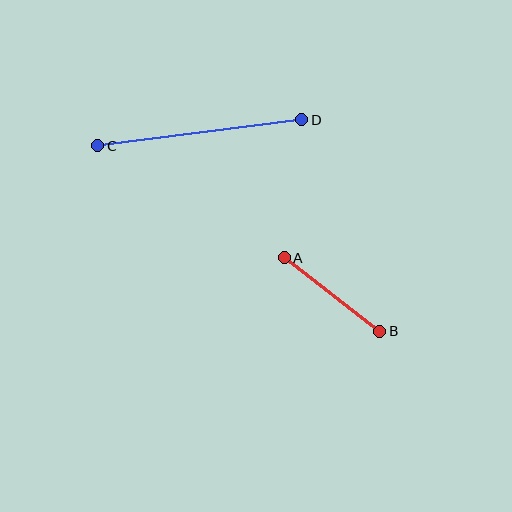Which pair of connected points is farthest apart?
Points C and D are farthest apart.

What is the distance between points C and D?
The distance is approximately 206 pixels.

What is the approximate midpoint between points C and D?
The midpoint is at approximately (200, 133) pixels.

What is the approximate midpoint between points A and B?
The midpoint is at approximately (332, 295) pixels.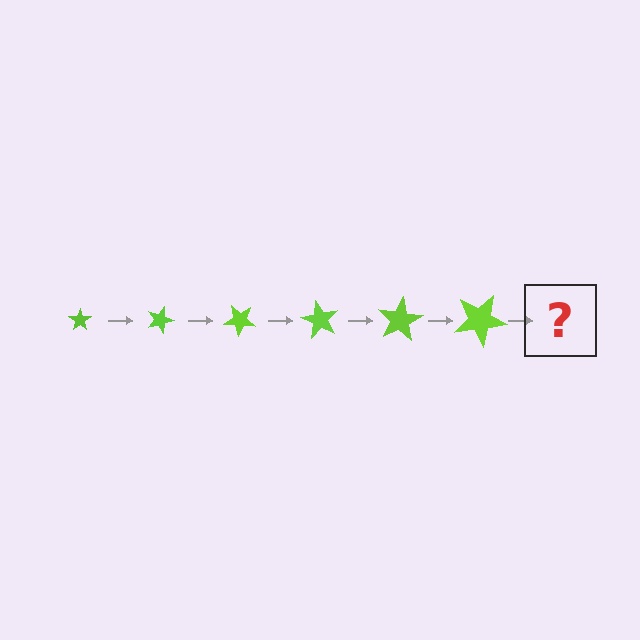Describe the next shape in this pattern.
It should be a star, larger than the previous one and rotated 120 degrees from the start.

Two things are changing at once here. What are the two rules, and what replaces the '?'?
The two rules are that the star grows larger each step and it rotates 20 degrees each step. The '?' should be a star, larger than the previous one and rotated 120 degrees from the start.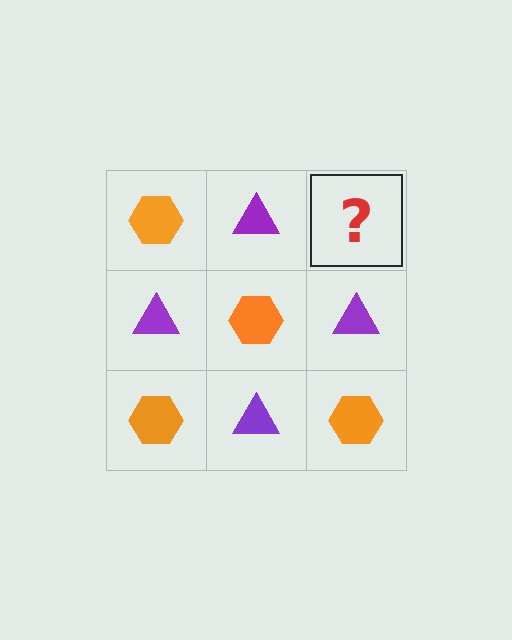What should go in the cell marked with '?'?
The missing cell should contain an orange hexagon.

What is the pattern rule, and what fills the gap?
The rule is that it alternates orange hexagon and purple triangle in a checkerboard pattern. The gap should be filled with an orange hexagon.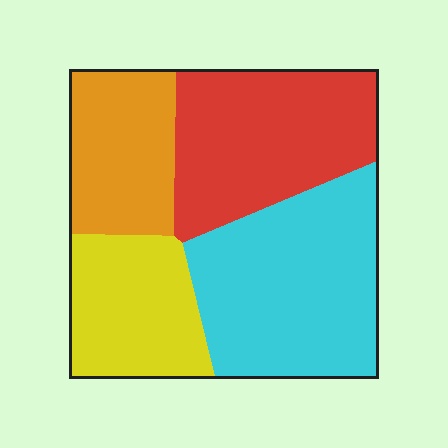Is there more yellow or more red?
Red.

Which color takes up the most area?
Cyan, at roughly 35%.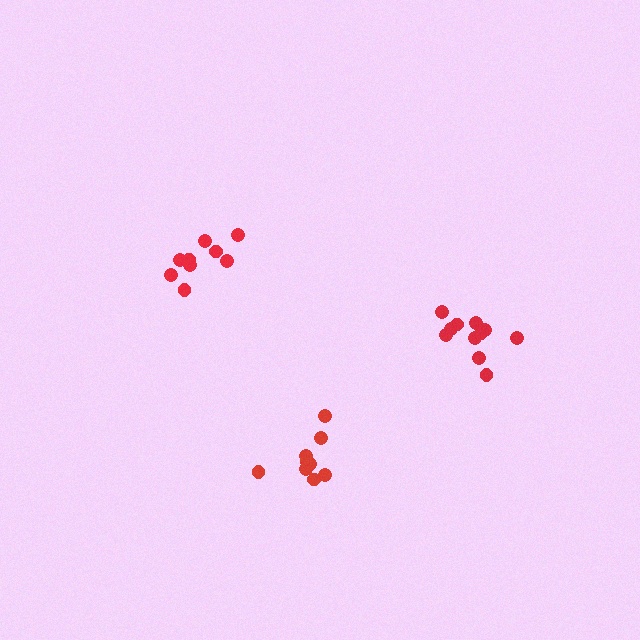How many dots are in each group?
Group 1: 9 dots, Group 2: 11 dots, Group 3: 10 dots (30 total).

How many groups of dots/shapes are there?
There are 3 groups.